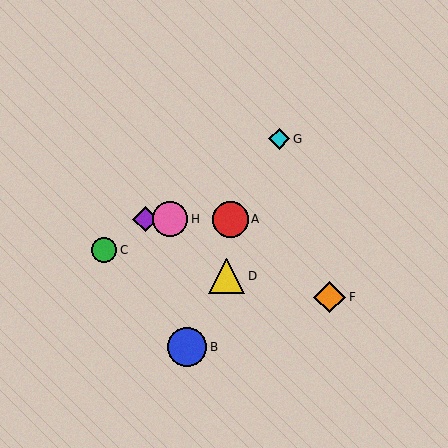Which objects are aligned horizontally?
Objects A, E, H are aligned horizontally.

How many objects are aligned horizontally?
3 objects (A, E, H) are aligned horizontally.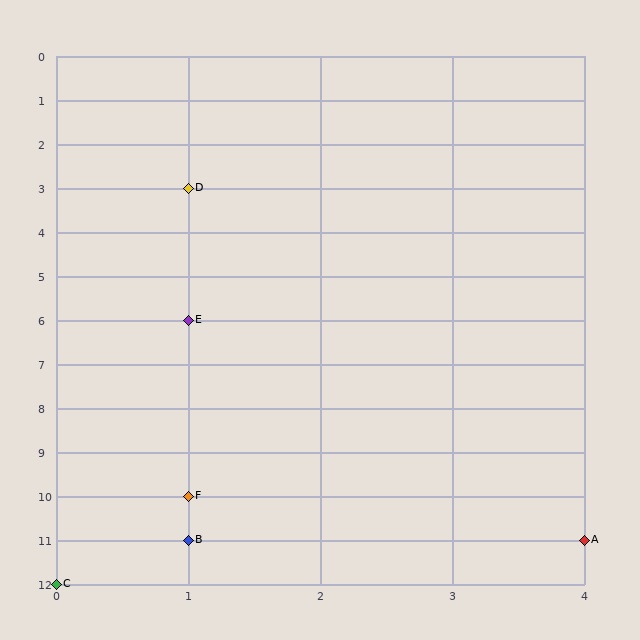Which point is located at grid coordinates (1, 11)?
Point B is at (1, 11).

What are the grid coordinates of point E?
Point E is at grid coordinates (1, 6).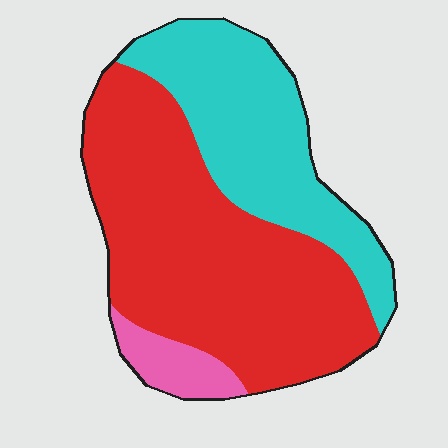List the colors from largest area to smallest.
From largest to smallest: red, cyan, pink.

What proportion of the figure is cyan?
Cyan takes up about one third (1/3) of the figure.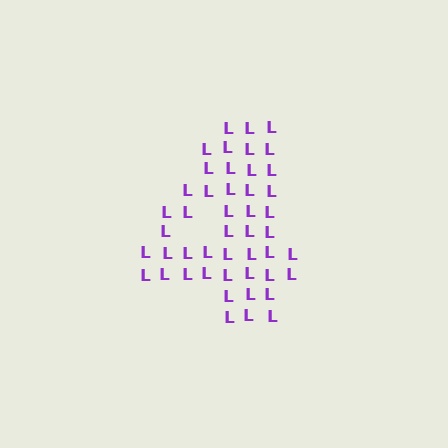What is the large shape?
The large shape is the digit 4.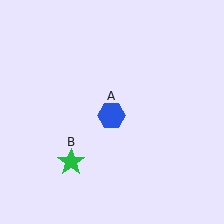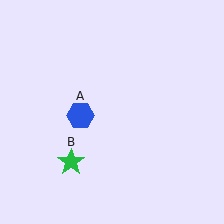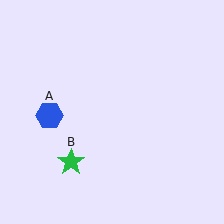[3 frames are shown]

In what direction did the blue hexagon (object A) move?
The blue hexagon (object A) moved left.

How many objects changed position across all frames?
1 object changed position: blue hexagon (object A).